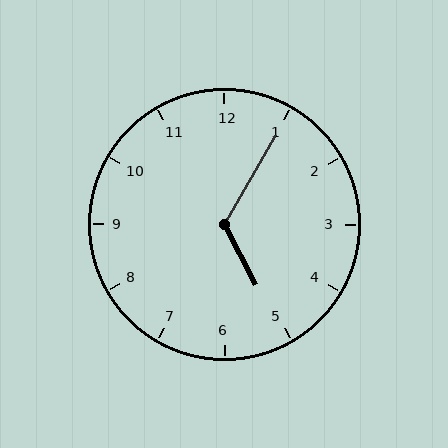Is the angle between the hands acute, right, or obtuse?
It is obtuse.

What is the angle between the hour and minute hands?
Approximately 122 degrees.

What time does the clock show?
5:05.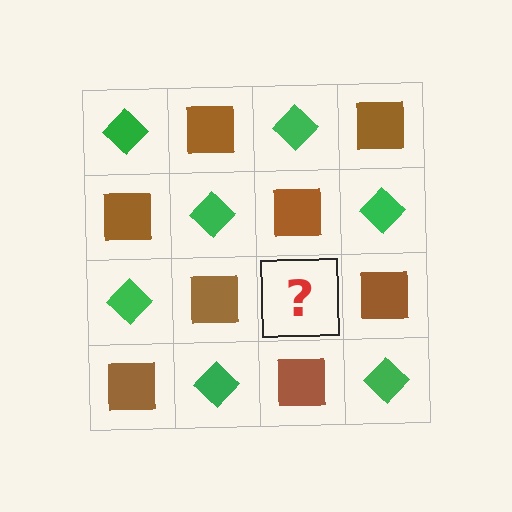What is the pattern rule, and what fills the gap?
The rule is that it alternates green diamond and brown square in a checkerboard pattern. The gap should be filled with a green diamond.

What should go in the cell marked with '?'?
The missing cell should contain a green diamond.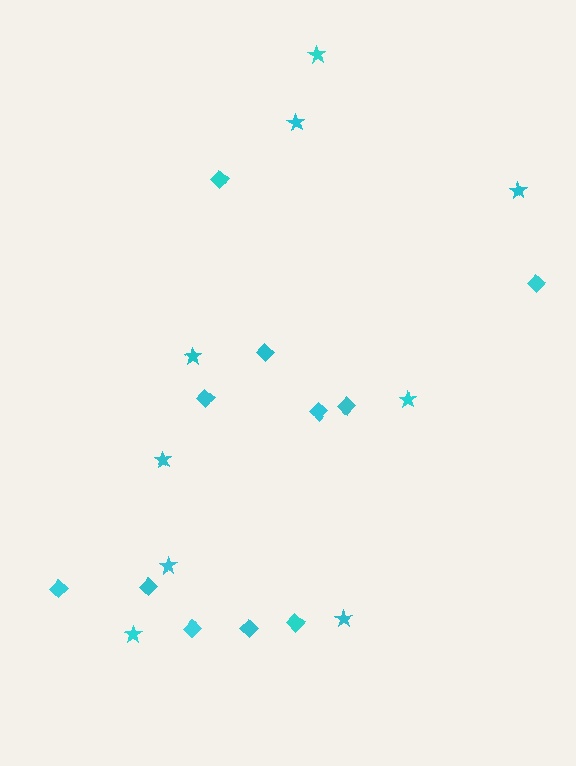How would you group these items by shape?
There are 2 groups: one group of diamonds (11) and one group of stars (9).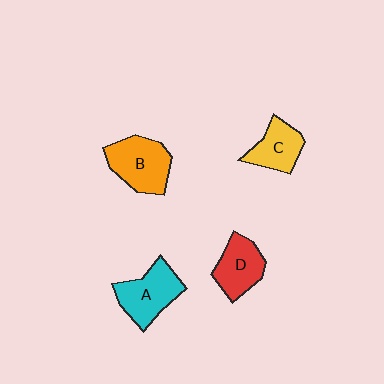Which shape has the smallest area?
Shape C (yellow).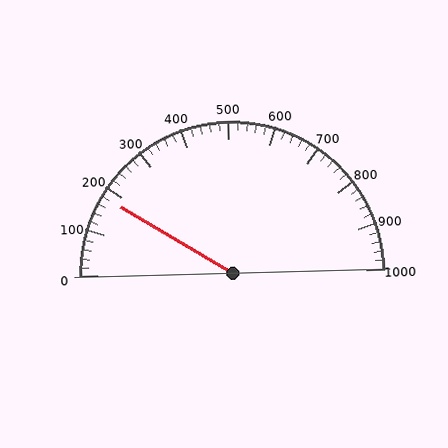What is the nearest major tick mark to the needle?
The nearest major tick mark is 200.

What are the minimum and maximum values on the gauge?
The gauge ranges from 0 to 1000.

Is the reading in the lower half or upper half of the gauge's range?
The reading is in the lower half of the range (0 to 1000).